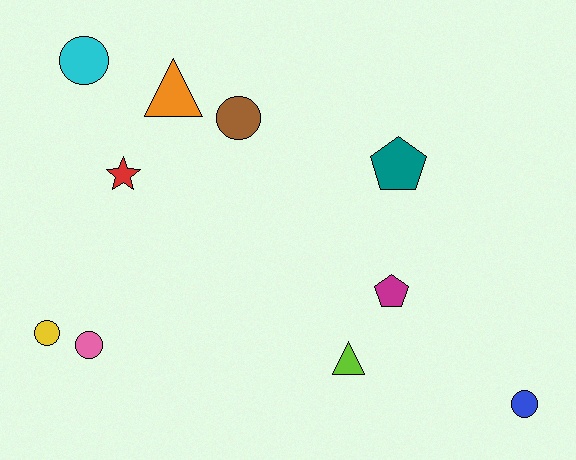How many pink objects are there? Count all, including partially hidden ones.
There is 1 pink object.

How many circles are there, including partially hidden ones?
There are 5 circles.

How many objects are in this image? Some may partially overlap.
There are 10 objects.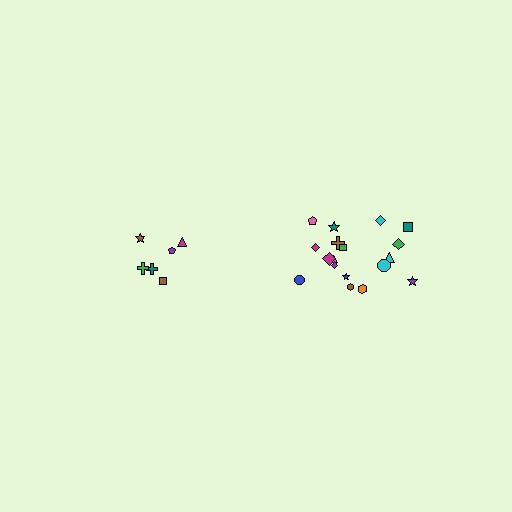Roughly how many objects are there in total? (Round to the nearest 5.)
Roughly 25 objects in total.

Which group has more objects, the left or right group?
The right group.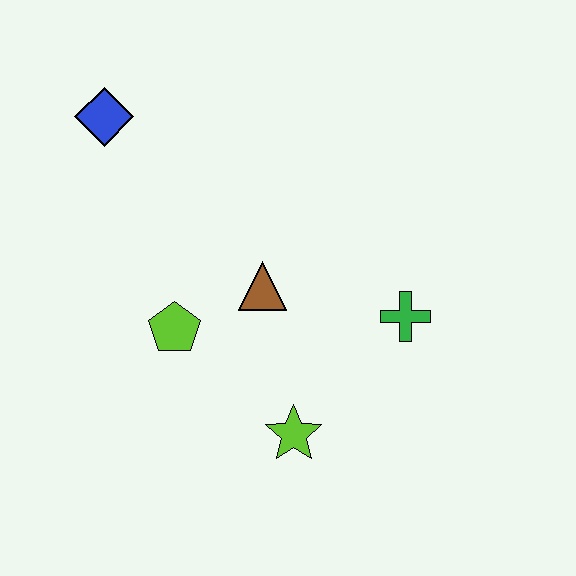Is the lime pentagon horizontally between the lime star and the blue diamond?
Yes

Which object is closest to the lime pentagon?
The brown triangle is closest to the lime pentagon.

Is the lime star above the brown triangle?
No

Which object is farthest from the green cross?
The blue diamond is farthest from the green cross.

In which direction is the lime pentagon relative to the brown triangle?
The lime pentagon is to the left of the brown triangle.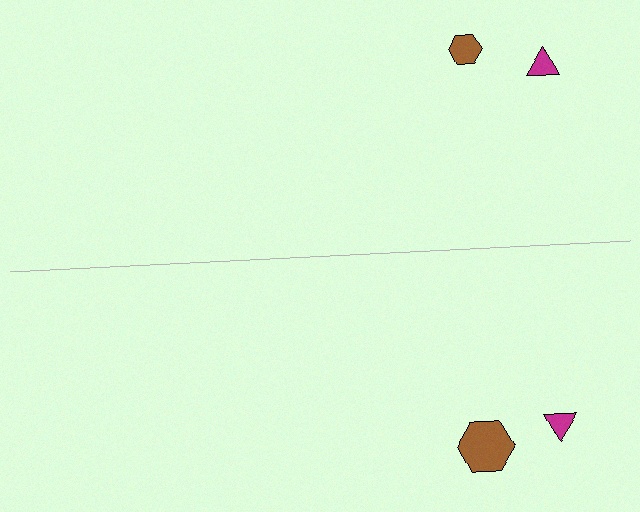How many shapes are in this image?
There are 4 shapes in this image.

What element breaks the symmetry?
The brown hexagon on the bottom side has a different size than its mirror counterpart.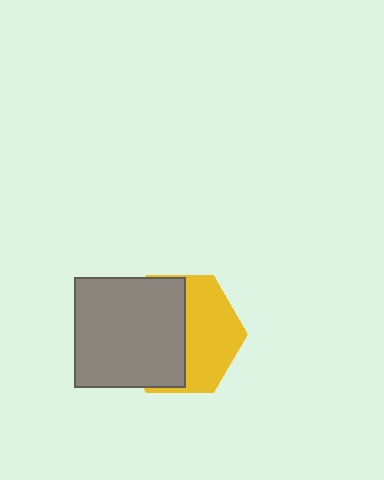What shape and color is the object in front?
The object in front is a gray square.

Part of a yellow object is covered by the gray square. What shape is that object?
It is a hexagon.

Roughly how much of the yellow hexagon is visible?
About half of it is visible (roughly 48%).